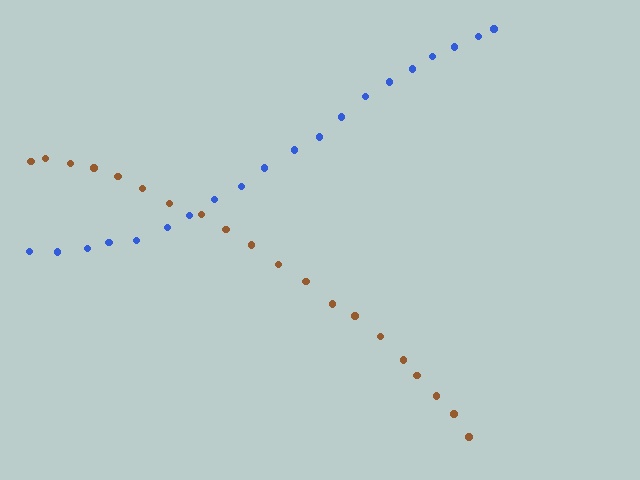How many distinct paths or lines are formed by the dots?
There are 2 distinct paths.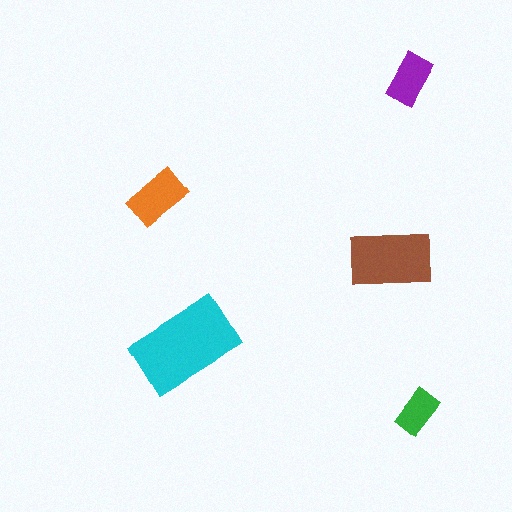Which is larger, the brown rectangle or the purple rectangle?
The brown one.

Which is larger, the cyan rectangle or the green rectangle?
The cyan one.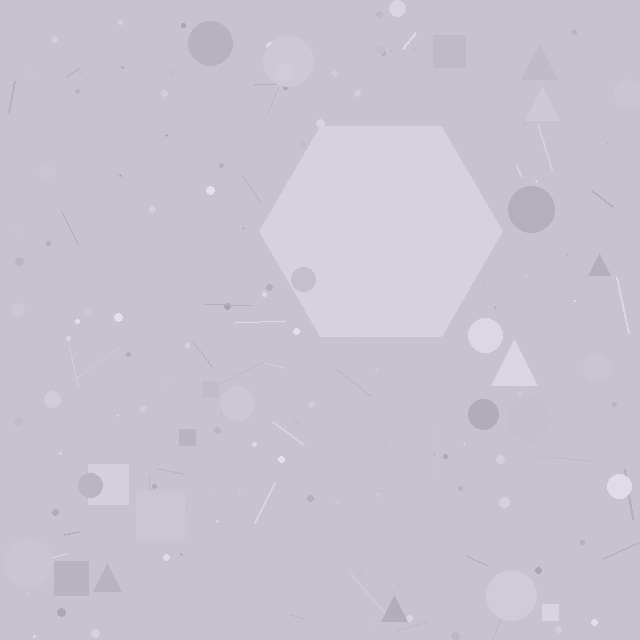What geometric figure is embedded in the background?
A hexagon is embedded in the background.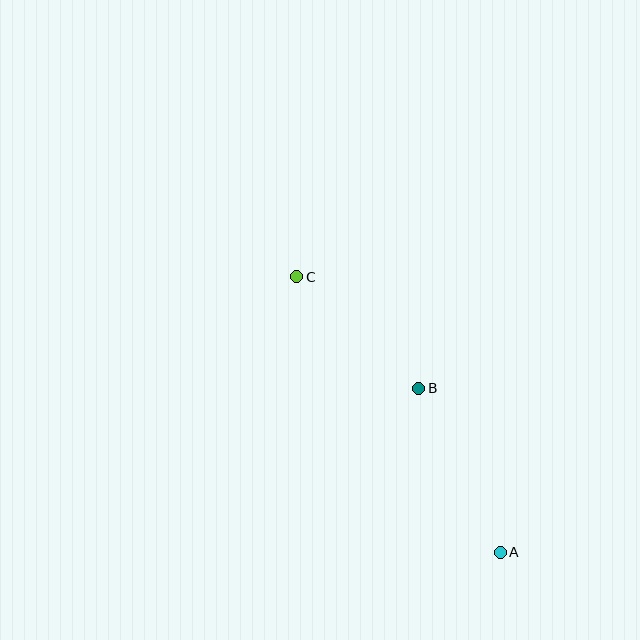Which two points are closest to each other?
Points B and C are closest to each other.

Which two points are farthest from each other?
Points A and C are farthest from each other.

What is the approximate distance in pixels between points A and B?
The distance between A and B is approximately 183 pixels.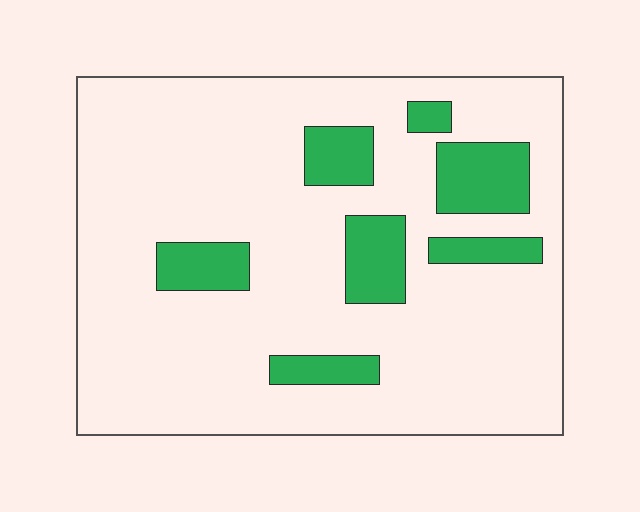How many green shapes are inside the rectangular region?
7.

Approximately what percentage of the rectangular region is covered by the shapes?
Approximately 15%.